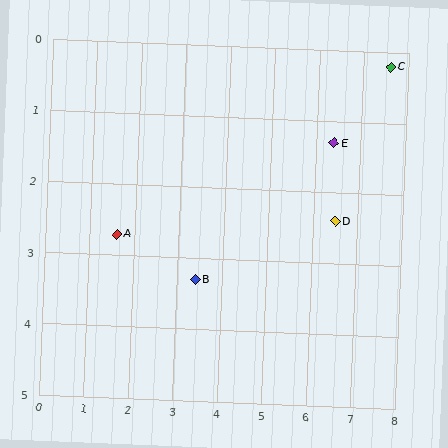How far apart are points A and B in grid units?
Points A and B are about 1.9 grid units apart.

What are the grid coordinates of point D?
Point D is at approximately (6.5, 2.4).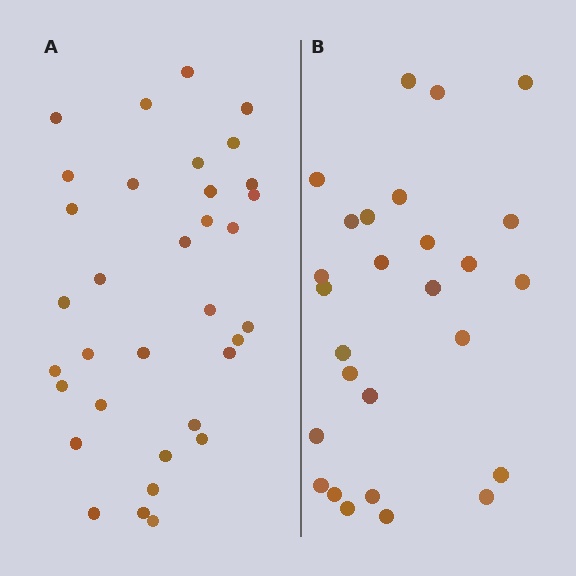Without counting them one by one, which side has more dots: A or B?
Region A (the left region) has more dots.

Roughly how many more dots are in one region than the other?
Region A has roughly 8 or so more dots than region B.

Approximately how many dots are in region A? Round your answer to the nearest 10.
About 30 dots. (The exact count is 34, which rounds to 30.)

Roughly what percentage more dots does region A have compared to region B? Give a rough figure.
About 25% more.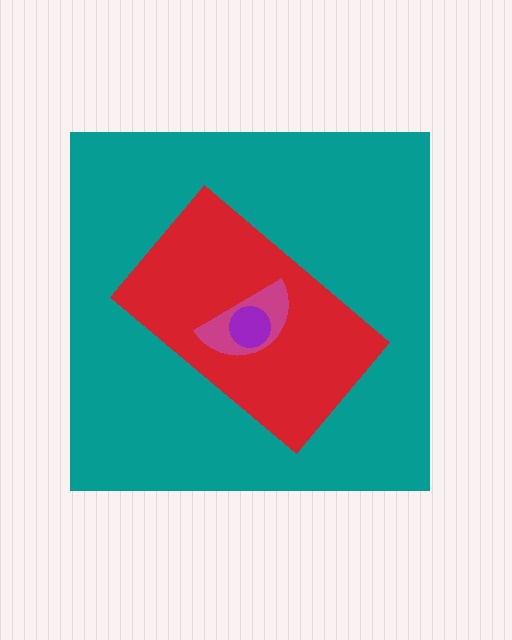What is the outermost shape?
The teal square.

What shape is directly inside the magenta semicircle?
The purple circle.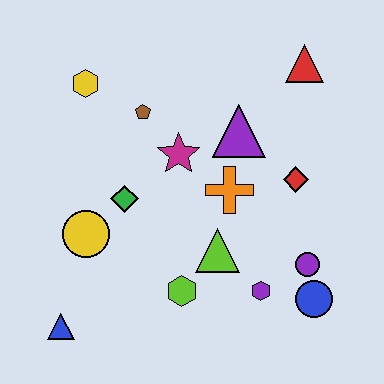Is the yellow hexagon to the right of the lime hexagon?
No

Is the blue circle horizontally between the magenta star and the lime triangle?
No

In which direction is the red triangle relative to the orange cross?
The red triangle is above the orange cross.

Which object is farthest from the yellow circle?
The red triangle is farthest from the yellow circle.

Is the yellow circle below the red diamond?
Yes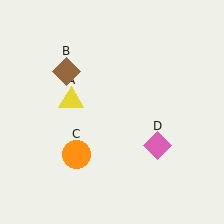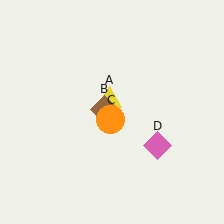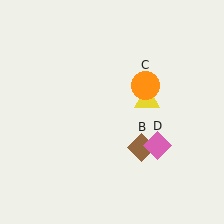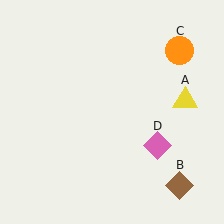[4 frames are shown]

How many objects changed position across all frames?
3 objects changed position: yellow triangle (object A), brown diamond (object B), orange circle (object C).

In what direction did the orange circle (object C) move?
The orange circle (object C) moved up and to the right.